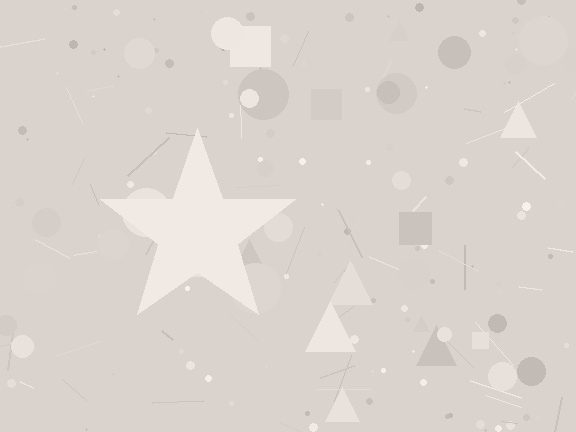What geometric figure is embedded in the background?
A star is embedded in the background.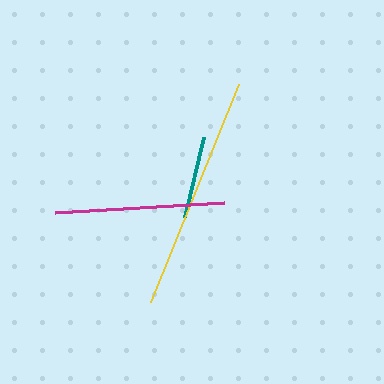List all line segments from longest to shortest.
From longest to shortest: yellow, magenta, teal.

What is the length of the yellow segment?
The yellow segment is approximately 235 pixels long.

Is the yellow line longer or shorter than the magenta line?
The yellow line is longer than the magenta line.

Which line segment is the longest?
The yellow line is the longest at approximately 235 pixels.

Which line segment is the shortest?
The teal line is the shortest at approximately 82 pixels.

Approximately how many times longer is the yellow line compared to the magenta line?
The yellow line is approximately 1.4 times the length of the magenta line.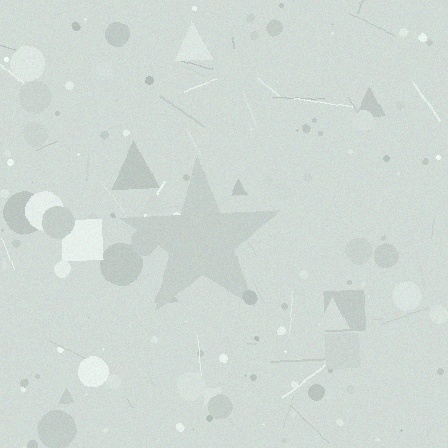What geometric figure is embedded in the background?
A star is embedded in the background.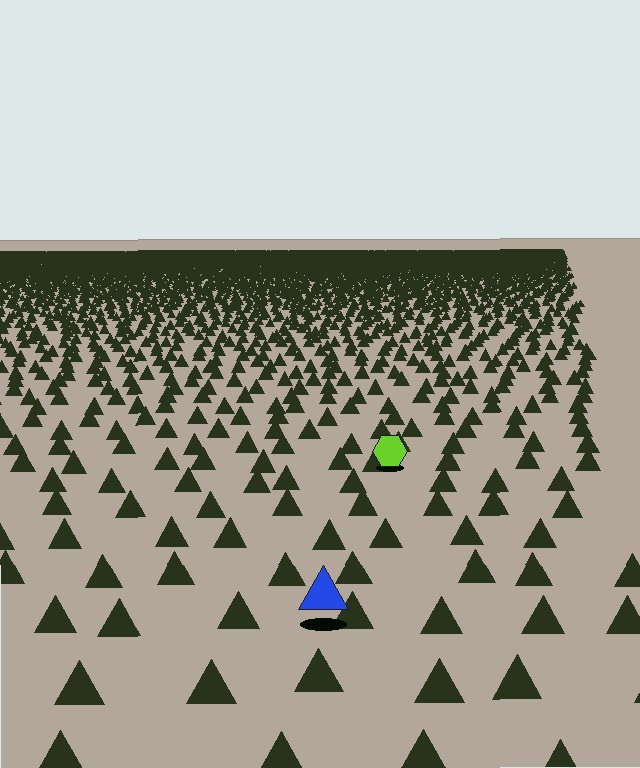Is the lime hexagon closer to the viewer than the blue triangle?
No. The blue triangle is closer — you can tell from the texture gradient: the ground texture is coarser near it.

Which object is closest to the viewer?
The blue triangle is closest. The texture marks near it are larger and more spread out.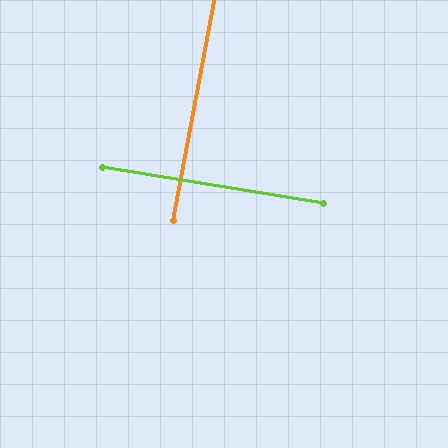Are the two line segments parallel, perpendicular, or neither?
Perpendicular — they meet at approximately 88°.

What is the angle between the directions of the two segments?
Approximately 88 degrees.